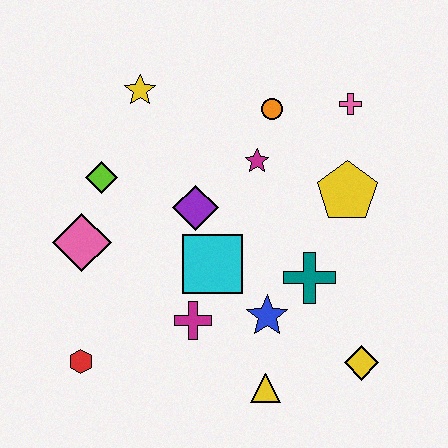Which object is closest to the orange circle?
The magenta star is closest to the orange circle.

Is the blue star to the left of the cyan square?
No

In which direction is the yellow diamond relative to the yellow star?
The yellow diamond is below the yellow star.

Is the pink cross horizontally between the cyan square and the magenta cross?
No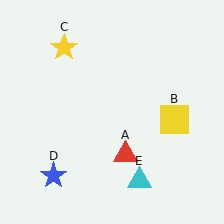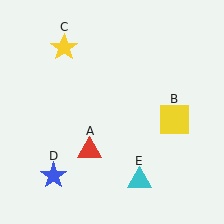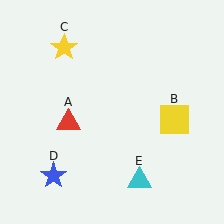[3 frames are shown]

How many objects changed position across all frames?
1 object changed position: red triangle (object A).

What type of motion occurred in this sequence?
The red triangle (object A) rotated clockwise around the center of the scene.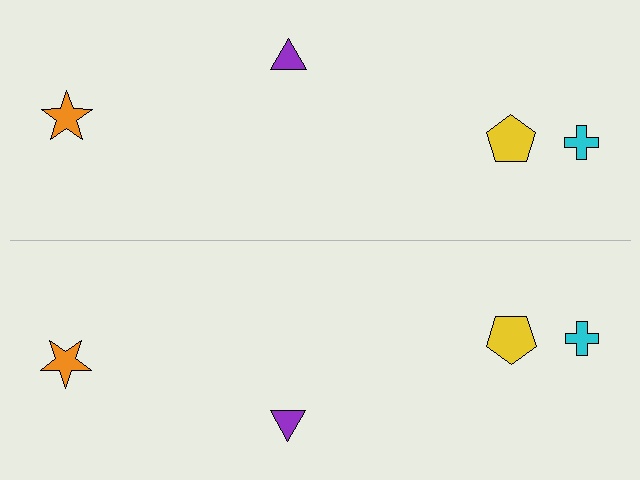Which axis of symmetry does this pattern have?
The pattern has a horizontal axis of symmetry running through the center of the image.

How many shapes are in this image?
There are 8 shapes in this image.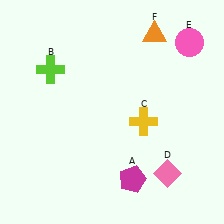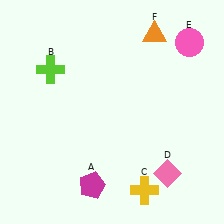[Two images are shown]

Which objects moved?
The objects that moved are: the magenta pentagon (A), the yellow cross (C).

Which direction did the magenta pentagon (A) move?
The magenta pentagon (A) moved left.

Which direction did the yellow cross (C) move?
The yellow cross (C) moved down.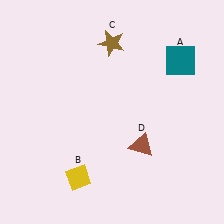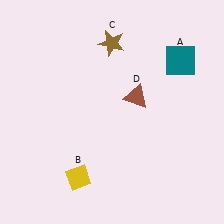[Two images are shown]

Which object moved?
The brown triangle (D) moved up.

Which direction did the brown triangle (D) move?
The brown triangle (D) moved up.